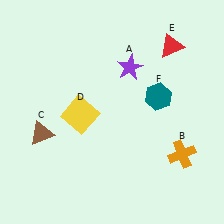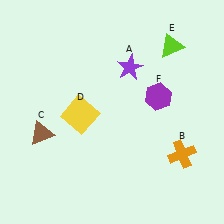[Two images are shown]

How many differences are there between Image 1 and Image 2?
There are 2 differences between the two images.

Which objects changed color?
E changed from red to lime. F changed from teal to purple.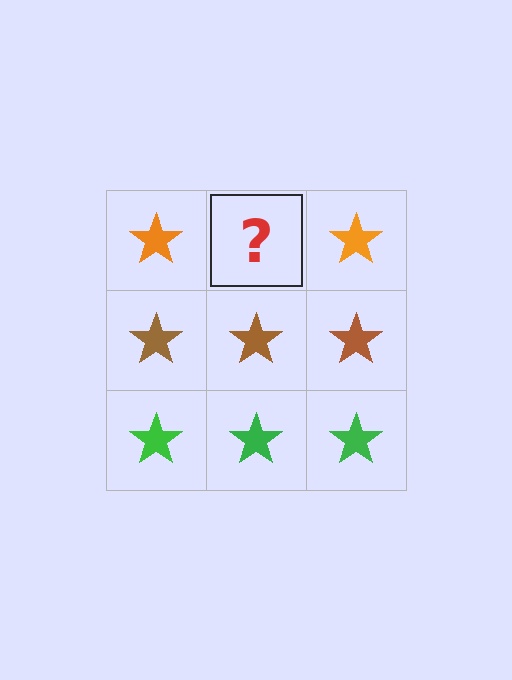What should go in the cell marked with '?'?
The missing cell should contain an orange star.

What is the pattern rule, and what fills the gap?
The rule is that each row has a consistent color. The gap should be filled with an orange star.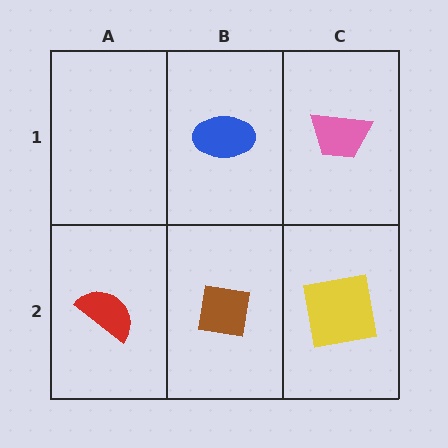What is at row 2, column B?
A brown square.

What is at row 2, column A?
A red semicircle.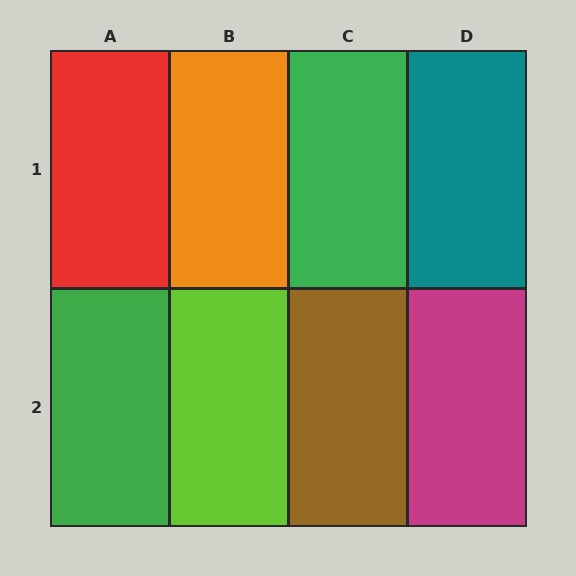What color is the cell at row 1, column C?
Green.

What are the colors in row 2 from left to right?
Green, lime, brown, magenta.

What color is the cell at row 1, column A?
Red.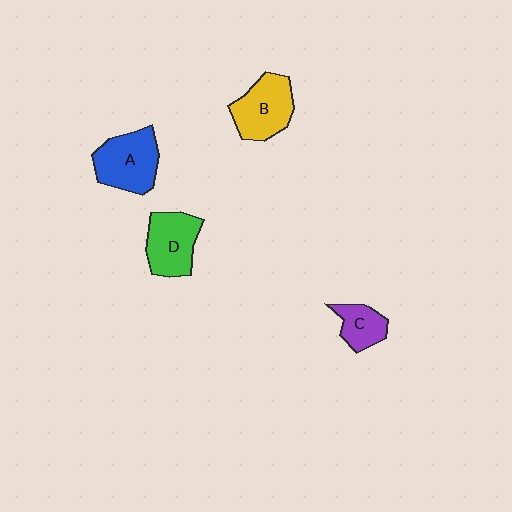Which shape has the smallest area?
Shape C (purple).